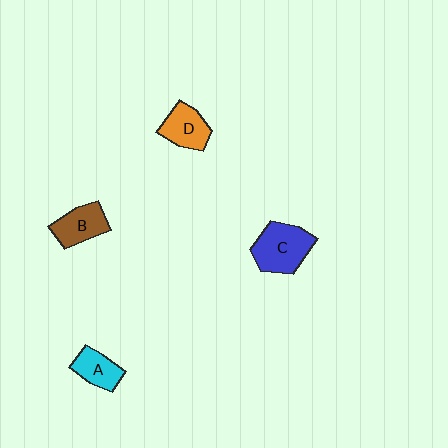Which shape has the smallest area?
Shape A (cyan).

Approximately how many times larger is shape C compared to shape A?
Approximately 1.7 times.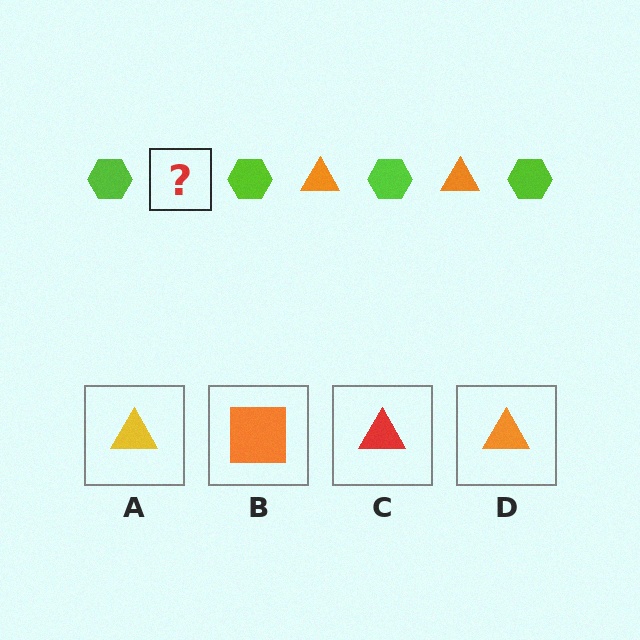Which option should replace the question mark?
Option D.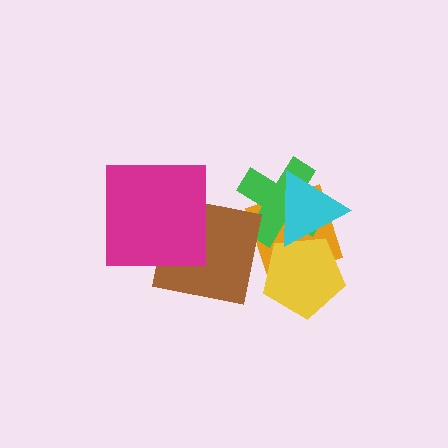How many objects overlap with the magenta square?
1 object overlaps with the magenta square.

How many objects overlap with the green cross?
3 objects overlap with the green cross.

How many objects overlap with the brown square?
1 object overlaps with the brown square.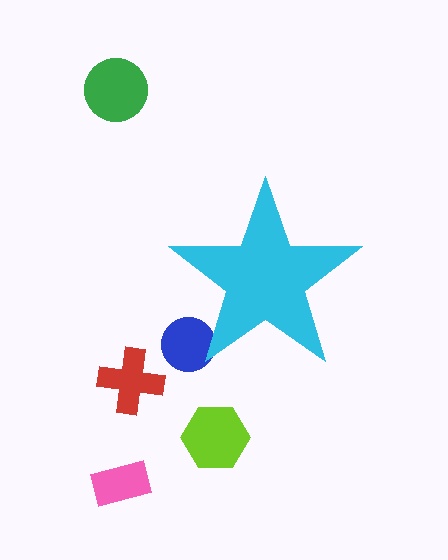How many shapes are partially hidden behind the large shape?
1 shape is partially hidden.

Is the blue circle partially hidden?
Yes, the blue circle is partially hidden behind the cyan star.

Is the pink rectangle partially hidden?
No, the pink rectangle is fully visible.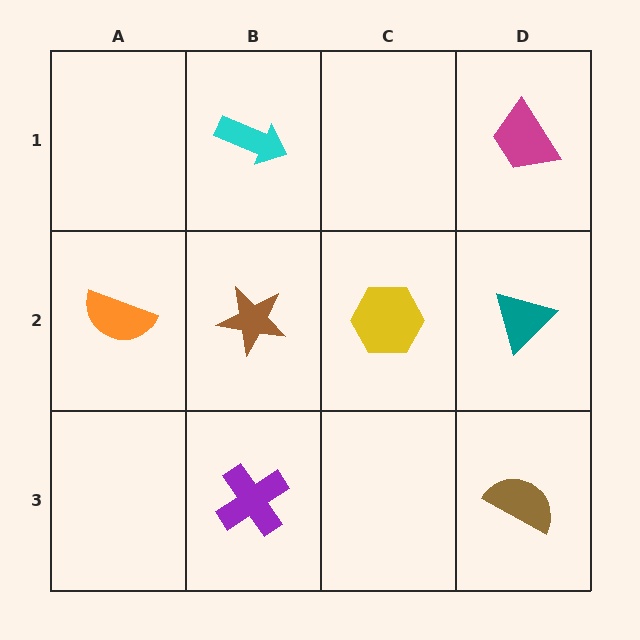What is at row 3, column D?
A brown semicircle.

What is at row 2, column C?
A yellow hexagon.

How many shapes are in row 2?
4 shapes.